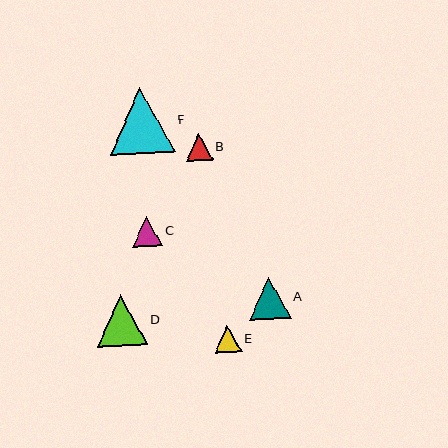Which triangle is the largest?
Triangle F is the largest with a size of approximately 66 pixels.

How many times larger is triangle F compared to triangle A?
Triangle F is approximately 1.6 times the size of triangle A.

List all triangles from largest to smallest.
From largest to smallest: F, D, A, C, E, B.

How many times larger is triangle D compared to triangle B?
Triangle D is approximately 1.9 times the size of triangle B.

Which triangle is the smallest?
Triangle B is the smallest with a size of approximately 27 pixels.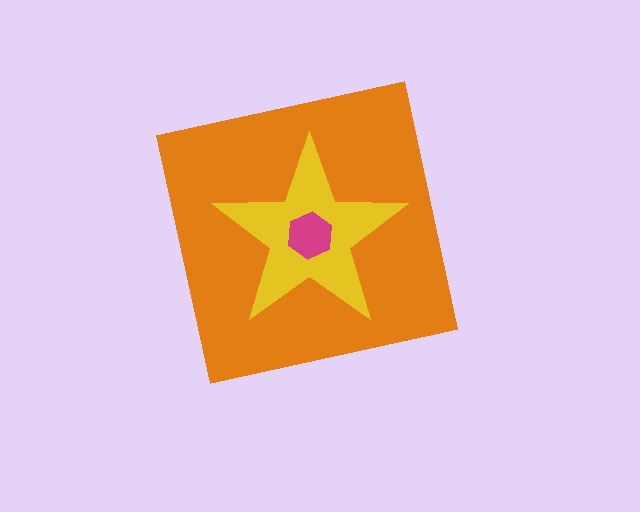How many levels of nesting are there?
3.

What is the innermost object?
The magenta hexagon.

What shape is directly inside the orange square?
The yellow star.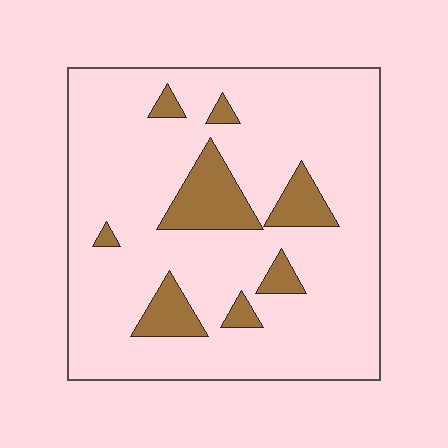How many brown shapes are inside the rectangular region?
8.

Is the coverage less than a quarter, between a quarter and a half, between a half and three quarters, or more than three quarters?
Less than a quarter.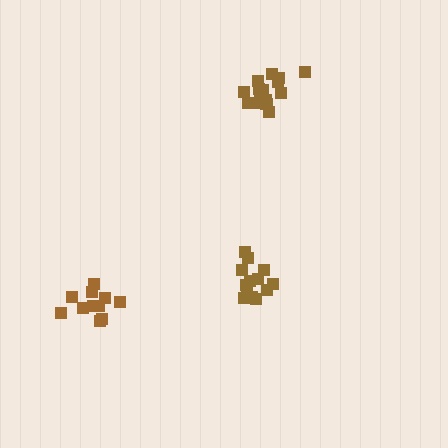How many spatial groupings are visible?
There are 3 spatial groupings.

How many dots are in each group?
Group 1: 13 dots, Group 2: 11 dots, Group 3: 16 dots (40 total).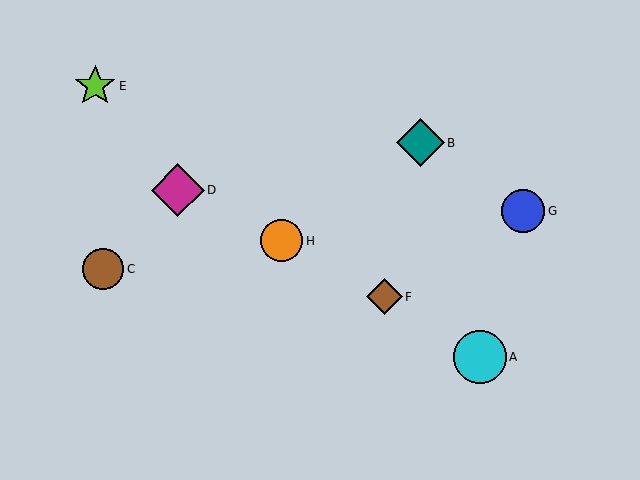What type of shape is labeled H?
Shape H is an orange circle.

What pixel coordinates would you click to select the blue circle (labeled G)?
Click at (523, 211) to select the blue circle G.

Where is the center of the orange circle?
The center of the orange circle is at (282, 241).